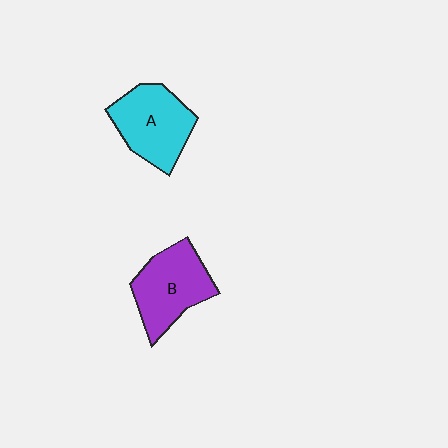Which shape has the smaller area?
Shape A (cyan).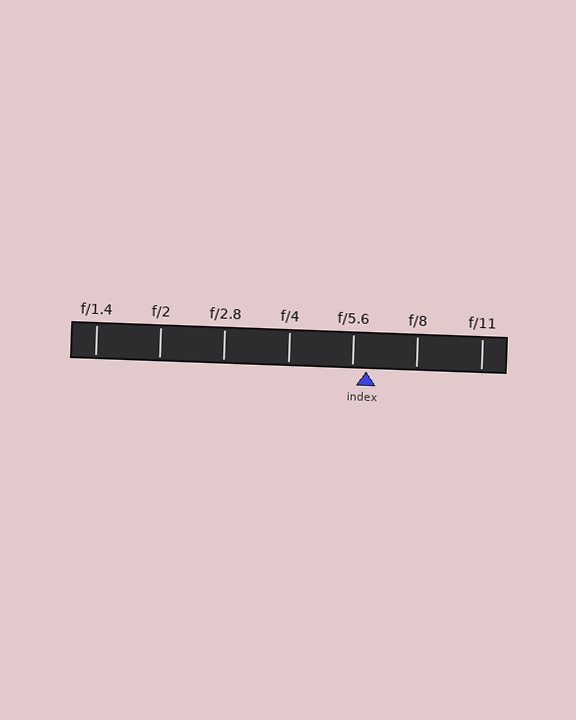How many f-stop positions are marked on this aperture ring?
There are 7 f-stop positions marked.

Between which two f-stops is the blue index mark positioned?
The index mark is between f/5.6 and f/8.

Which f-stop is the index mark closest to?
The index mark is closest to f/5.6.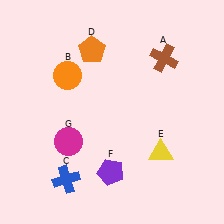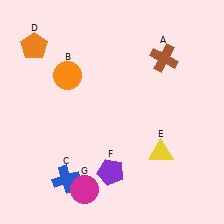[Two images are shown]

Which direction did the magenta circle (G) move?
The magenta circle (G) moved down.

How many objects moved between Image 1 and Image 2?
2 objects moved between the two images.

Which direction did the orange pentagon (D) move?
The orange pentagon (D) moved left.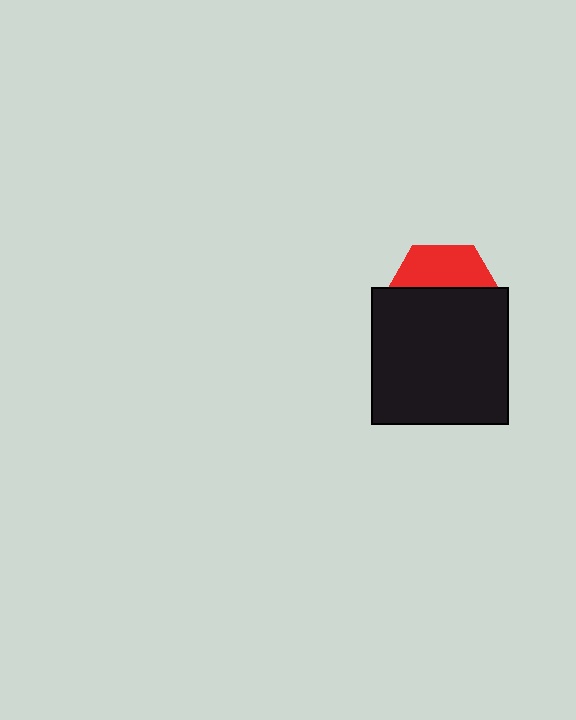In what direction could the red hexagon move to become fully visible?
The red hexagon could move up. That would shift it out from behind the black square entirely.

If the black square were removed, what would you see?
You would see the complete red hexagon.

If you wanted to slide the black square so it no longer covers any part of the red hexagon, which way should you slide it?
Slide it down — that is the most direct way to separate the two shapes.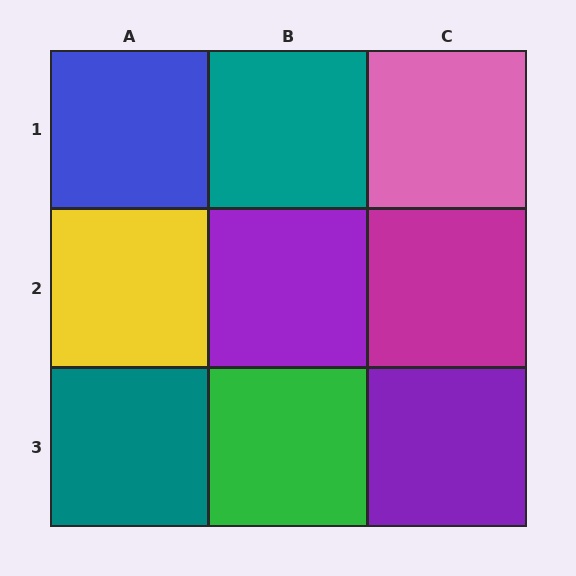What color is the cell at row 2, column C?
Magenta.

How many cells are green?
1 cell is green.